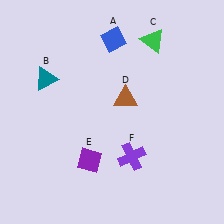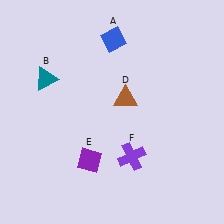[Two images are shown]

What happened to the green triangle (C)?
The green triangle (C) was removed in Image 2. It was in the top-right area of Image 1.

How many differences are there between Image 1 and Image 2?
There is 1 difference between the two images.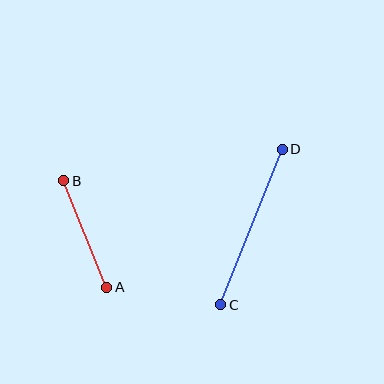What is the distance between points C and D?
The distance is approximately 167 pixels.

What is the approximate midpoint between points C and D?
The midpoint is at approximately (252, 227) pixels.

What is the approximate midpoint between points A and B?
The midpoint is at approximately (85, 234) pixels.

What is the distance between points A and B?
The distance is approximately 115 pixels.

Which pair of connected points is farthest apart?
Points C and D are farthest apart.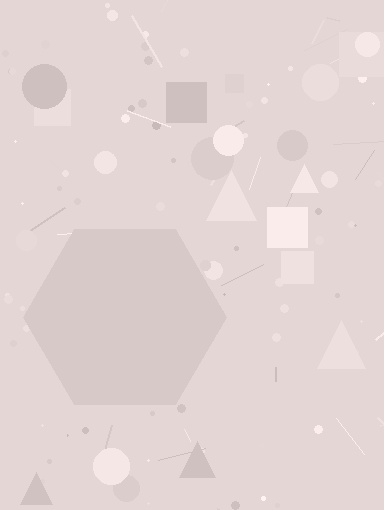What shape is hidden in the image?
A hexagon is hidden in the image.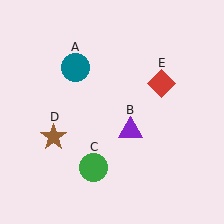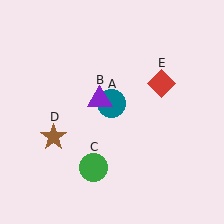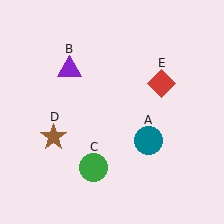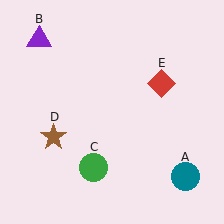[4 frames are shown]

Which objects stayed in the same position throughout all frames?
Green circle (object C) and brown star (object D) and red diamond (object E) remained stationary.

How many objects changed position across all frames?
2 objects changed position: teal circle (object A), purple triangle (object B).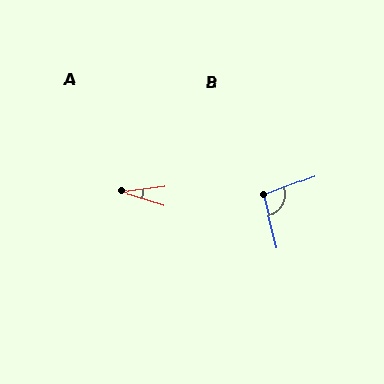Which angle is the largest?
B, at approximately 96 degrees.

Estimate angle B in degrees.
Approximately 96 degrees.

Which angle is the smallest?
A, at approximately 25 degrees.